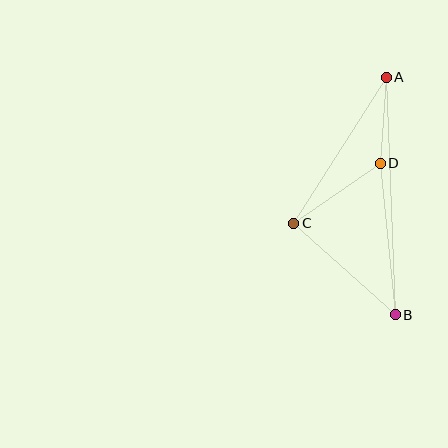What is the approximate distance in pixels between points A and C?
The distance between A and C is approximately 173 pixels.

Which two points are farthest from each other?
Points A and B are farthest from each other.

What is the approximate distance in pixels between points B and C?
The distance between B and C is approximately 137 pixels.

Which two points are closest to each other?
Points A and D are closest to each other.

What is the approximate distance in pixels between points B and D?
The distance between B and D is approximately 152 pixels.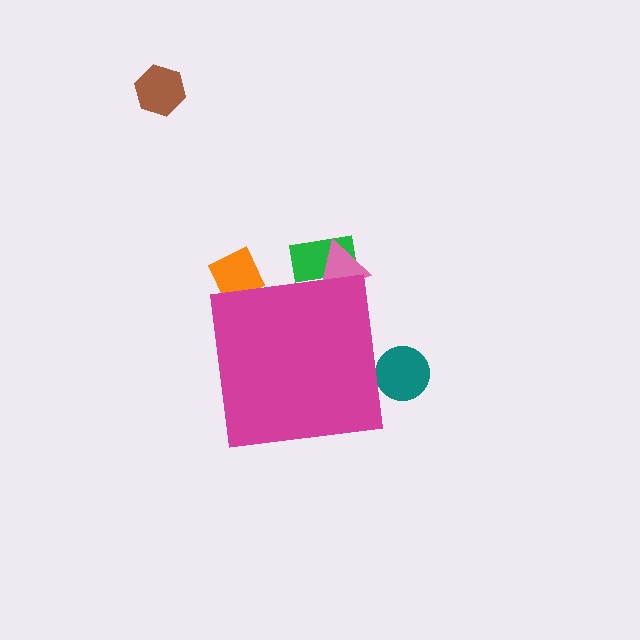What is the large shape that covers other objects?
A magenta square.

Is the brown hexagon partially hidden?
No, the brown hexagon is fully visible.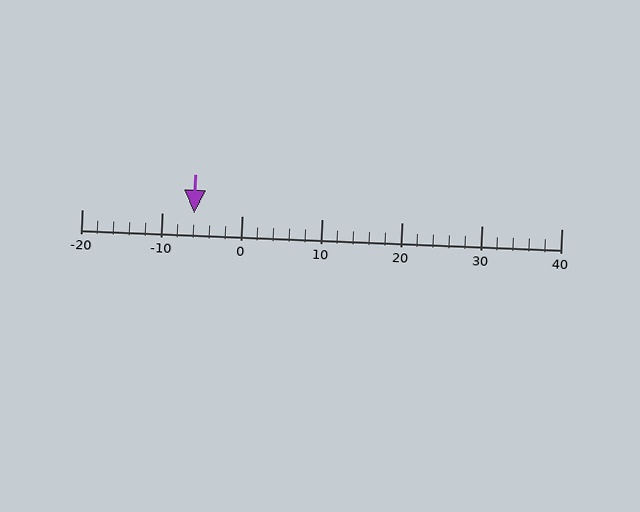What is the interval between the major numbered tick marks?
The major tick marks are spaced 10 units apart.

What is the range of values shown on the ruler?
The ruler shows values from -20 to 40.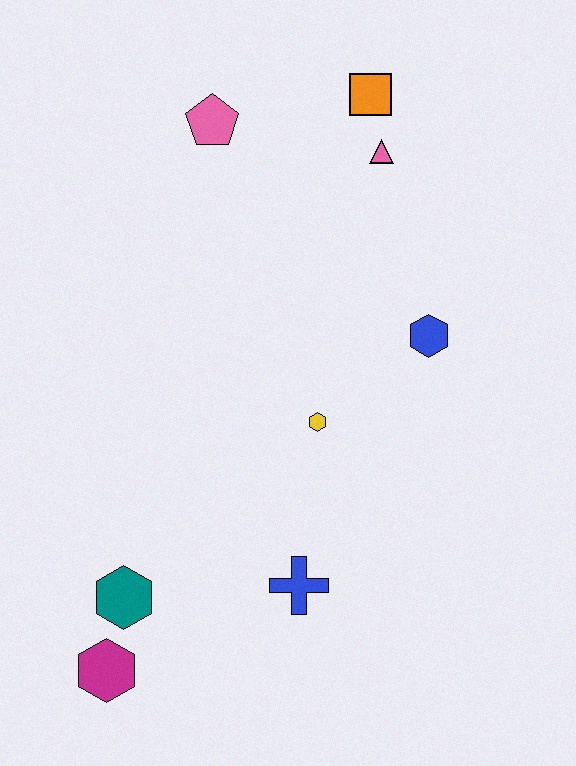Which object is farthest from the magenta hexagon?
The orange square is farthest from the magenta hexagon.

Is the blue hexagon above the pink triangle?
No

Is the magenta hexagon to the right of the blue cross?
No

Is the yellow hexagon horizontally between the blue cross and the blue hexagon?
Yes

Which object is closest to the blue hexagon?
The yellow hexagon is closest to the blue hexagon.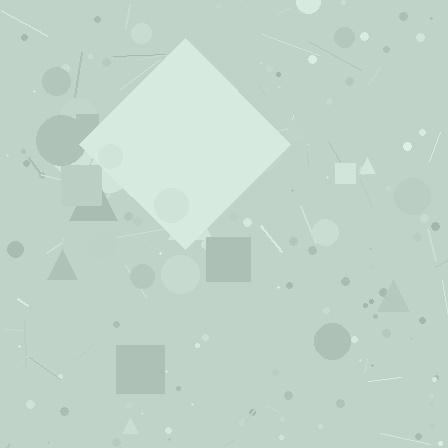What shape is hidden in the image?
A diamond is hidden in the image.